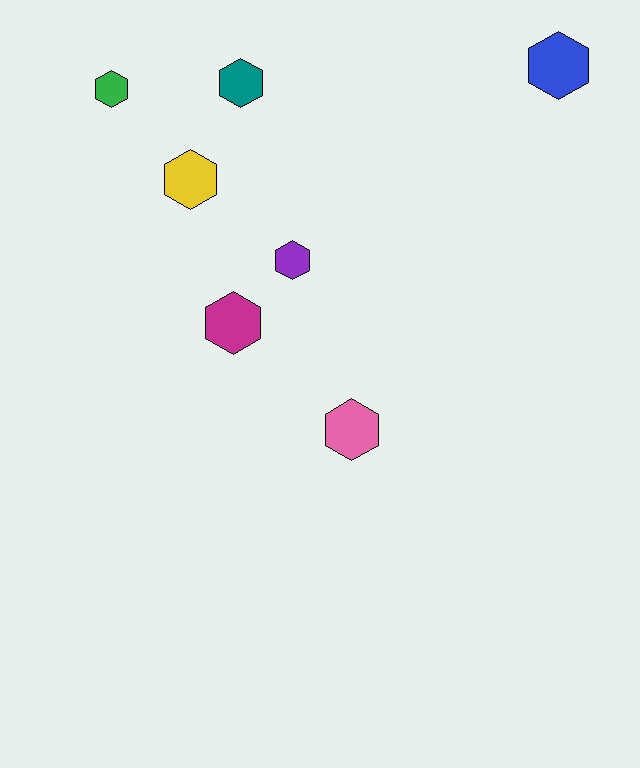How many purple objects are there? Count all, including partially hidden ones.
There is 1 purple object.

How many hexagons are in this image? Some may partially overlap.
There are 7 hexagons.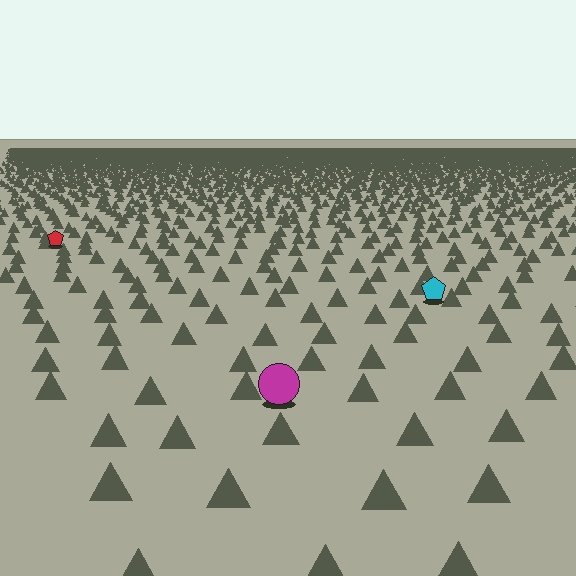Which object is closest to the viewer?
The magenta circle is closest. The texture marks near it are larger and more spread out.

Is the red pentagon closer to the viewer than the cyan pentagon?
No. The cyan pentagon is closer — you can tell from the texture gradient: the ground texture is coarser near it.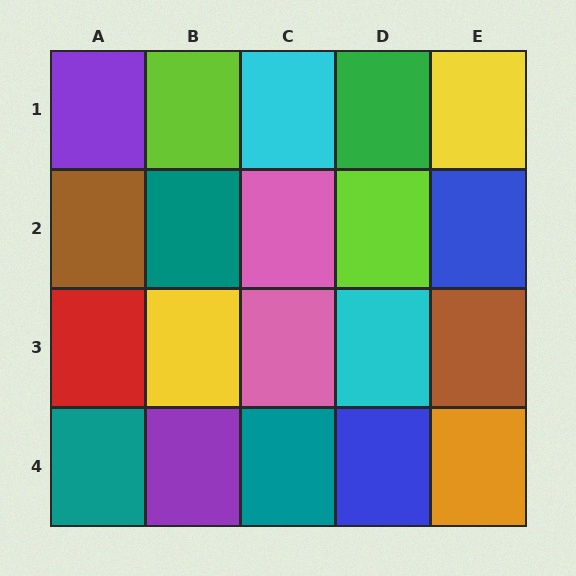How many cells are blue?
2 cells are blue.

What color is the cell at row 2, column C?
Pink.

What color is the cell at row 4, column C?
Teal.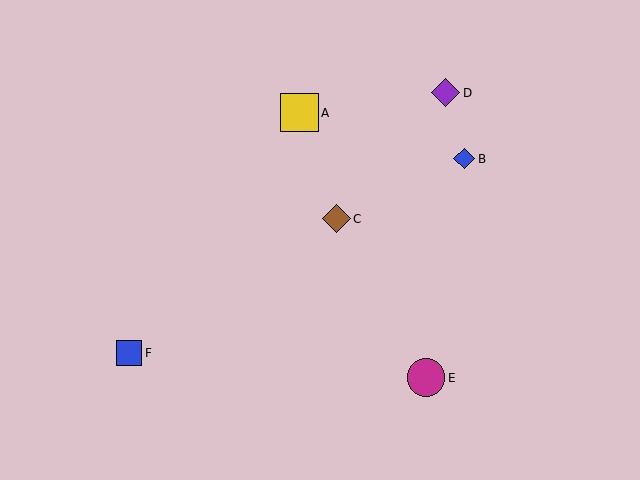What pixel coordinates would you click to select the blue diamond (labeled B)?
Click at (464, 159) to select the blue diamond B.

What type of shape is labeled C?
Shape C is a brown diamond.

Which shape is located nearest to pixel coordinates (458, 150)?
The blue diamond (labeled B) at (464, 159) is nearest to that location.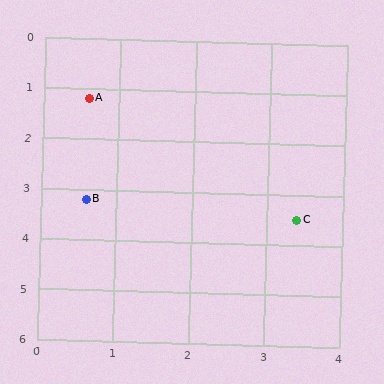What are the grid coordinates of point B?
Point B is at approximately (0.6, 3.2).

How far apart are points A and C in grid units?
Points A and C are about 3.6 grid units apart.